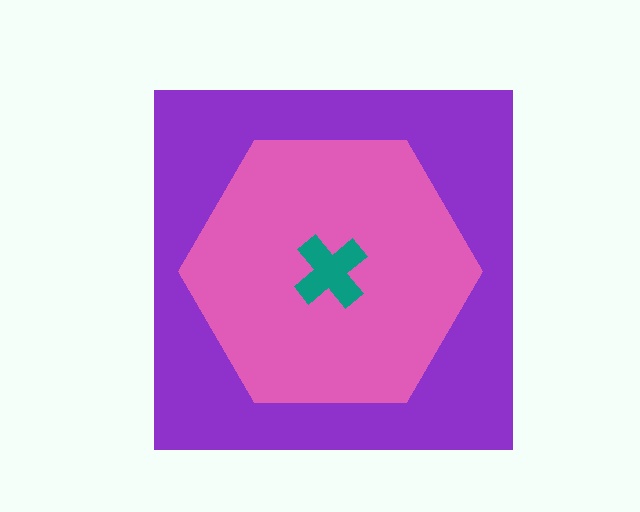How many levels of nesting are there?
3.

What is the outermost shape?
The purple square.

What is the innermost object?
The teal cross.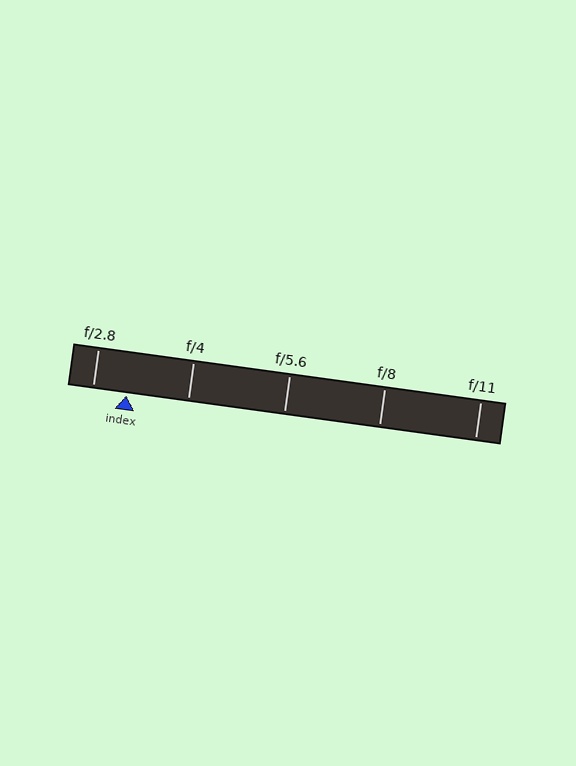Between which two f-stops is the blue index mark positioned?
The index mark is between f/2.8 and f/4.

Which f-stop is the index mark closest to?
The index mark is closest to f/2.8.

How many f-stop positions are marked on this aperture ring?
There are 5 f-stop positions marked.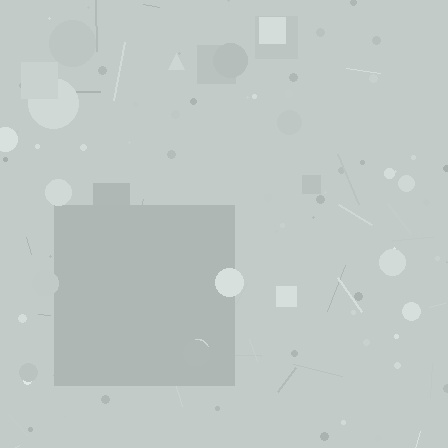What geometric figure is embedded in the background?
A square is embedded in the background.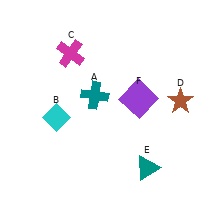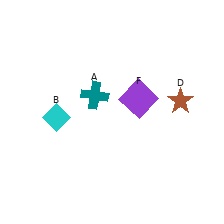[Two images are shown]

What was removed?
The teal triangle (E), the magenta cross (C) were removed in Image 2.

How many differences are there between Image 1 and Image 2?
There are 2 differences between the two images.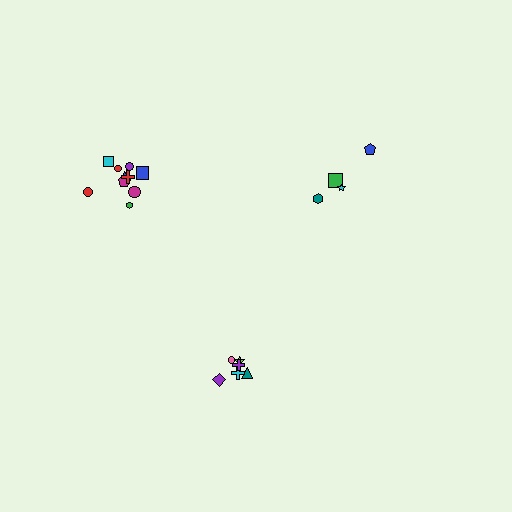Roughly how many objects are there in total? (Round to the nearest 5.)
Roughly 20 objects in total.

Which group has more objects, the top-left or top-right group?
The top-left group.